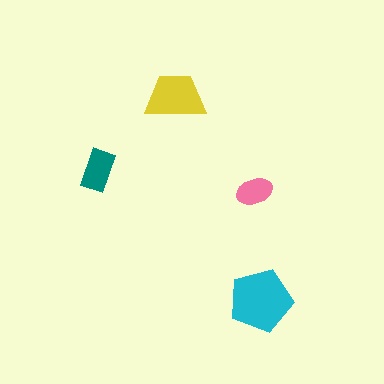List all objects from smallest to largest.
The pink ellipse, the teal rectangle, the yellow trapezoid, the cyan pentagon.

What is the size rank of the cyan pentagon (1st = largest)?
1st.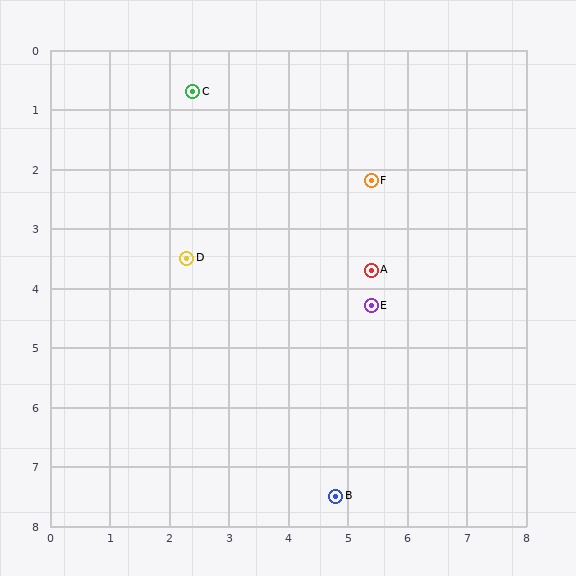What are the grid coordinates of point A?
Point A is at approximately (5.4, 3.7).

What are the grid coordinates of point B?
Point B is at approximately (4.8, 7.5).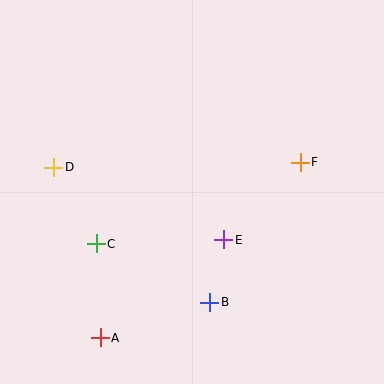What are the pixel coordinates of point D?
Point D is at (54, 167).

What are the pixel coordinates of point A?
Point A is at (100, 338).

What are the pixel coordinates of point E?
Point E is at (224, 240).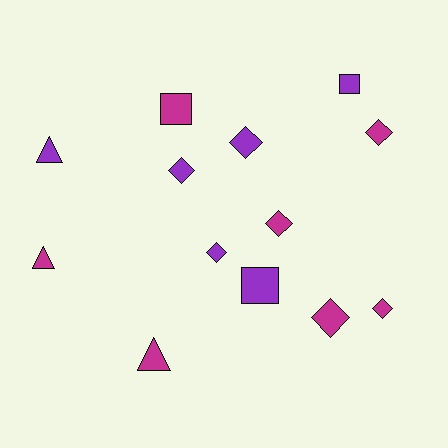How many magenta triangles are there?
There are 2 magenta triangles.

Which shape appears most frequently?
Diamond, with 7 objects.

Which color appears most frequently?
Magenta, with 7 objects.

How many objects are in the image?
There are 13 objects.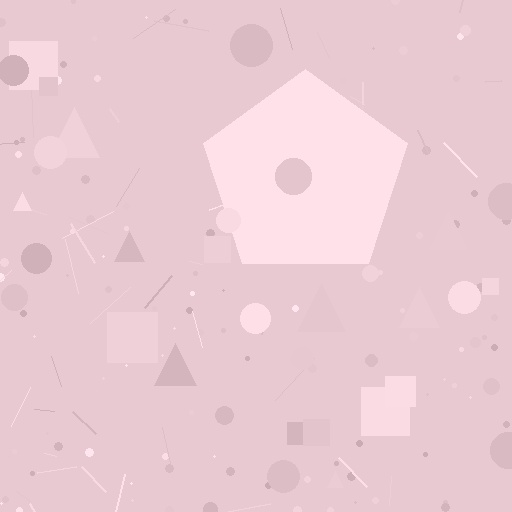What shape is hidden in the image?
A pentagon is hidden in the image.